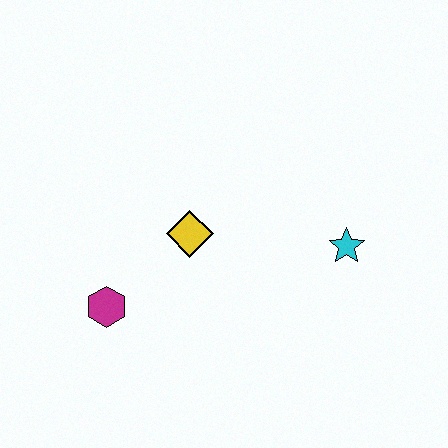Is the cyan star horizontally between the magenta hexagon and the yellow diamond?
No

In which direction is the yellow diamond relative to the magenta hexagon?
The yellow diamond is to the right of the magenta hexagon.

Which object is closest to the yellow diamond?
The magenta hexagon is closest to the yellow diamond.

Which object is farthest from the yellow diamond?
The cyan star is farthest from the yellow diamond.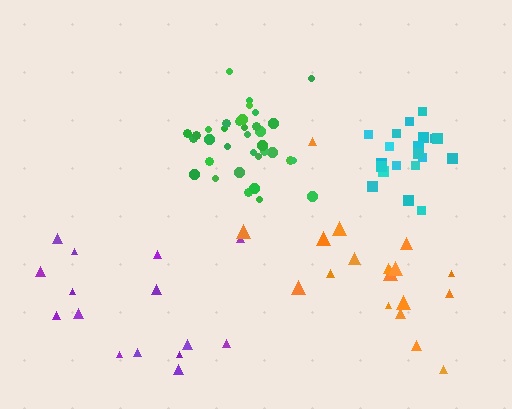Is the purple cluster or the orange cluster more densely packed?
Purple.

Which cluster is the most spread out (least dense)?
Orange.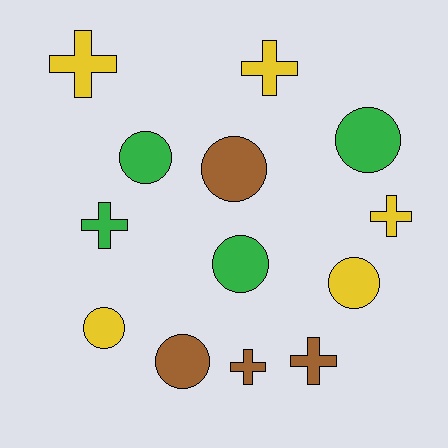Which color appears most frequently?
Yellow, with 5 objects.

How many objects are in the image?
There are 13 objects.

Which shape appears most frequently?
Circle, with 7 objects.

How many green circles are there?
There are 3 green circles.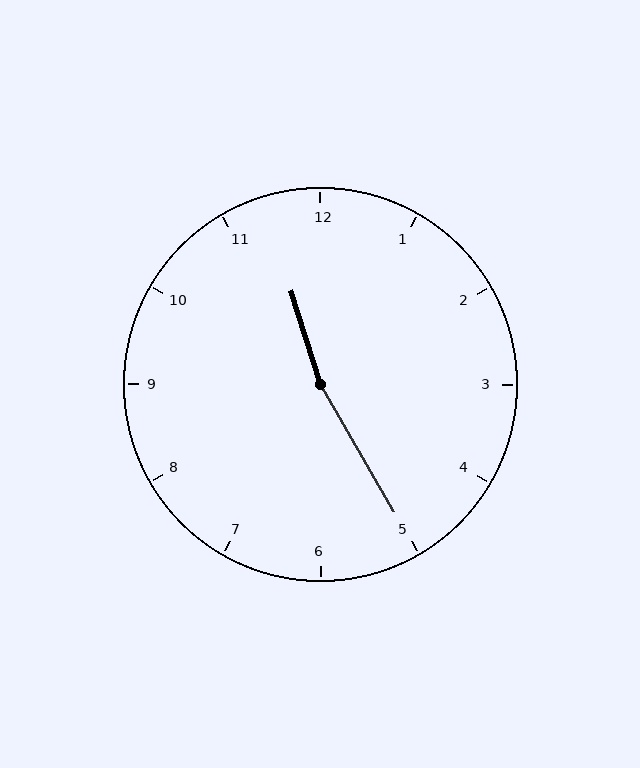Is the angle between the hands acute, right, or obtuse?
It is obtuse.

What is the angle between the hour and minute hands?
Approximately 168 degrees.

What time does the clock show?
11:25.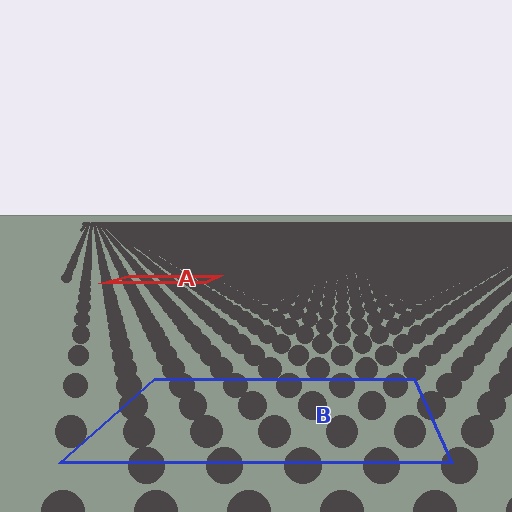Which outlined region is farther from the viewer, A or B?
Region A is farther from the viewer — the texture elements inside it appear smaller and more densely packed.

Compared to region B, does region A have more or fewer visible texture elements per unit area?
Region A has more texture elements per unit area — they are packed more densely because it is farther away.